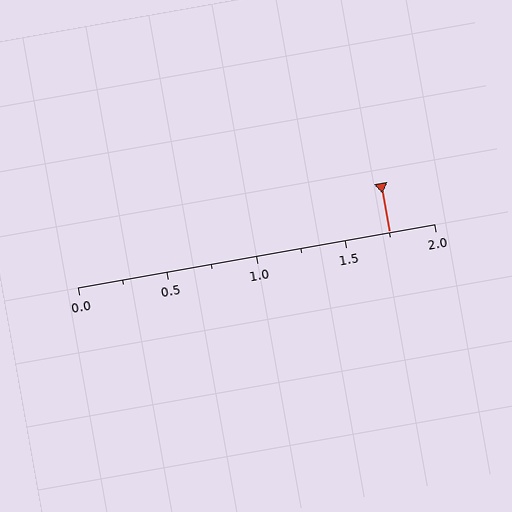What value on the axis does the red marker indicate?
The marker indicates approximately 1.75.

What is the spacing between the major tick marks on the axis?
The major ticks are spaced 0.5 apart.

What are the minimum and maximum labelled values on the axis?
The axis runs from 0.0 to 2.0.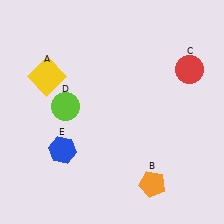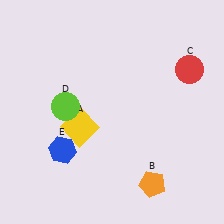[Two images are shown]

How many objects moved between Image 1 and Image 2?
1 object moved between the two images.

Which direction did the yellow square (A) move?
The yellow square (A) moved down.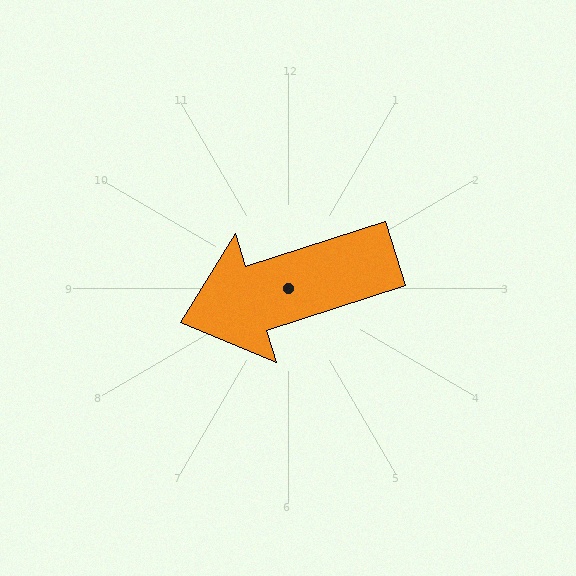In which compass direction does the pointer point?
West.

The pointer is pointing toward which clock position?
Roughly 8 o'clock.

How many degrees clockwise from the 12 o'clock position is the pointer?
Approximately 252 degrees.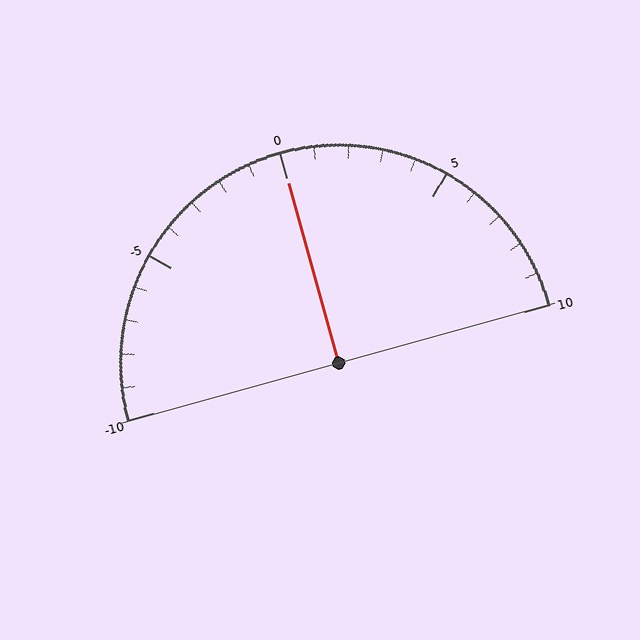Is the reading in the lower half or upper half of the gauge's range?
The reading is in the upper half of the range (-10 to 10).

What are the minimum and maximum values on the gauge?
The gauge ranges from -10 to 10.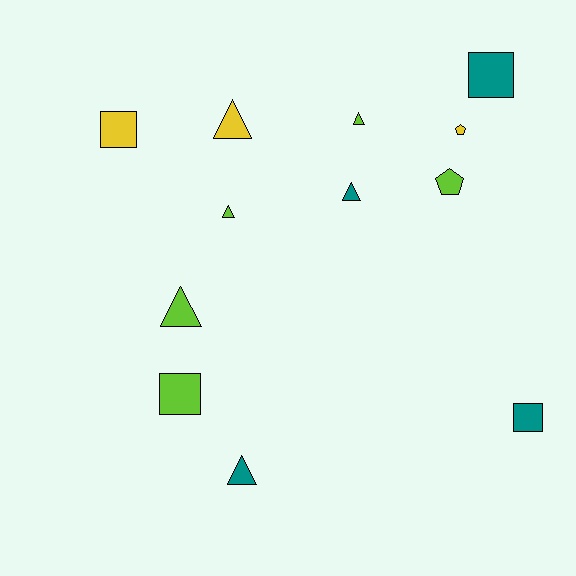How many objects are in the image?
There are 12 objects.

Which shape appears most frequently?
Triangle, with 6 objects.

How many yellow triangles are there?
There is 1 yellow triangle.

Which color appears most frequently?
Lime, with 5 objects.